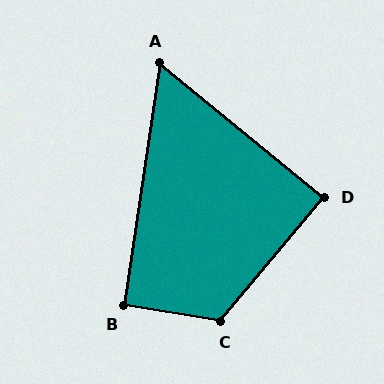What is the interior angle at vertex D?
Approximately 89 degrees (approximately right).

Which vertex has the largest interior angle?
C, at approximately 121 degrees.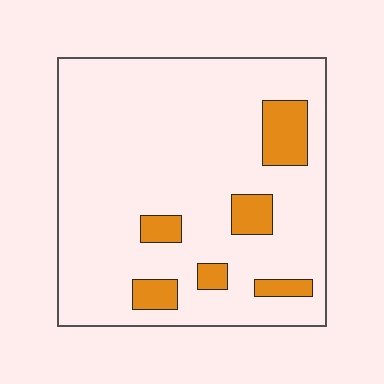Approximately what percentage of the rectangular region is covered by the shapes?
Approximately 15%.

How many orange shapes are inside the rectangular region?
6.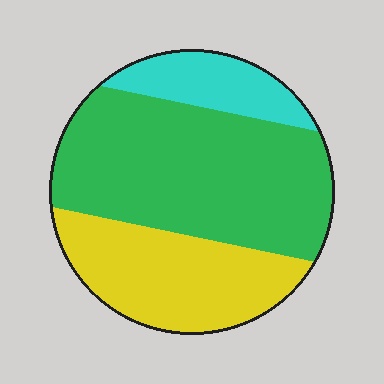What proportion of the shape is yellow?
Yellow takes up about one third (1/3) of the shape.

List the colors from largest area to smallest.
From largest to smallest: green, yellow, cyan.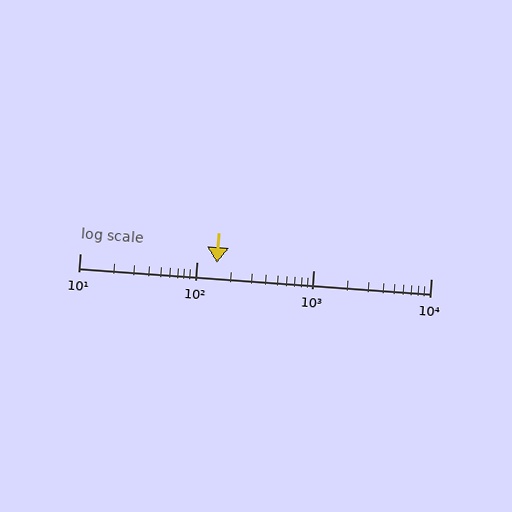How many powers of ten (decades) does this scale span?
The scale spans 3 decades, from 10 to 10000.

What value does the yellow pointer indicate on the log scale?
The pointer indicates approximately 150.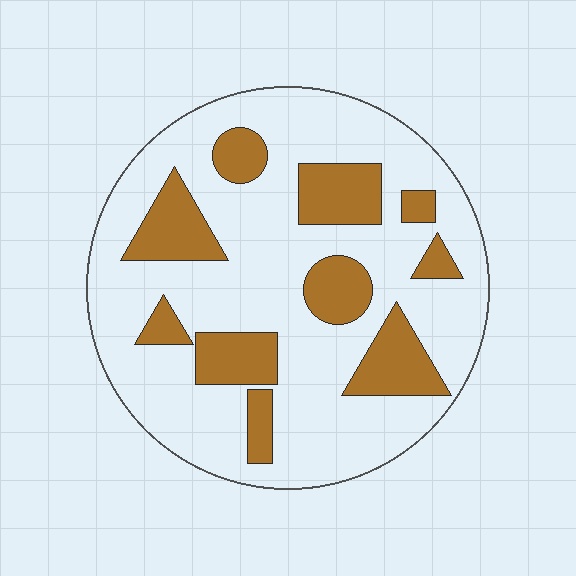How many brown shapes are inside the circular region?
10.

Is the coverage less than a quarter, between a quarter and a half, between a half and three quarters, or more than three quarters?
Between a quarter and a half.